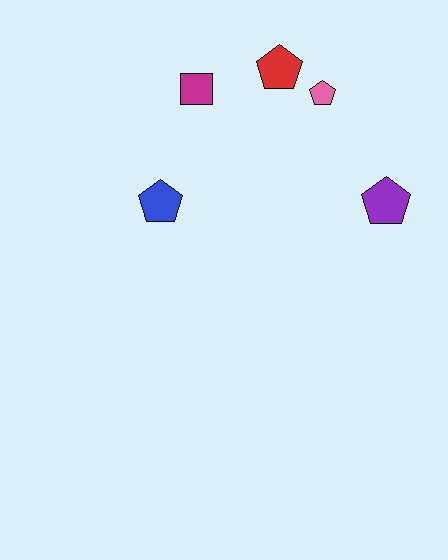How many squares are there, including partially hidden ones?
There is 1 square.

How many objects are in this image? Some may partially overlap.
There are 5 objects.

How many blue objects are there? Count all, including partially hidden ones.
There is 1 blue object.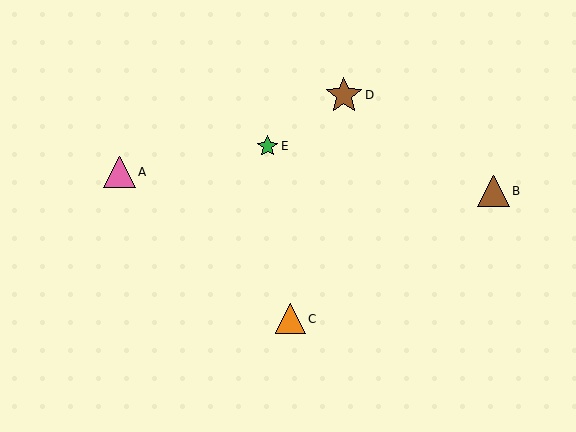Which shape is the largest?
The brown star (labeled D) is the largest.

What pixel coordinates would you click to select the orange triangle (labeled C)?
Click at (291, 319) to select the orange triangle C.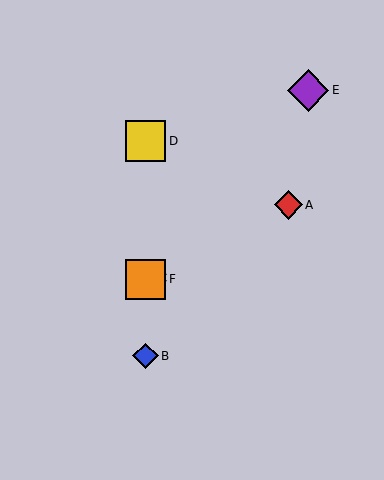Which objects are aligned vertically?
Objects B, C, D, F are aligned vertically.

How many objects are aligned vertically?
4 objects (B, C, D, F) are aligned vertically.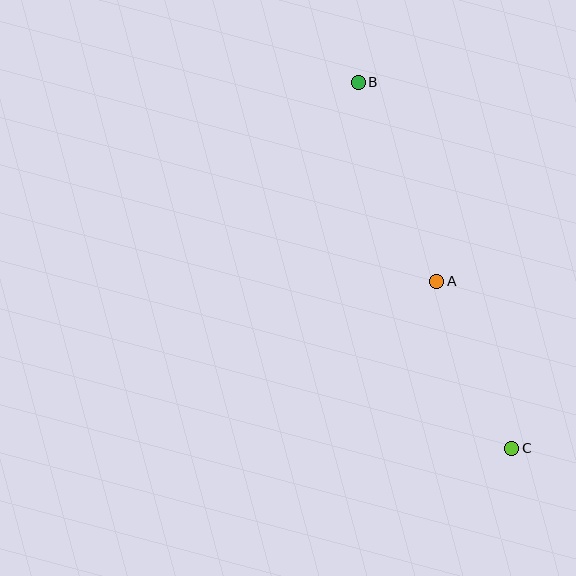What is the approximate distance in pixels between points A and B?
The distance between A and B is approximately 214 pixels.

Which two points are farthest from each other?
Points B and C are farthest from each other.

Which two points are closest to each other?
Points A and C are closest to each other.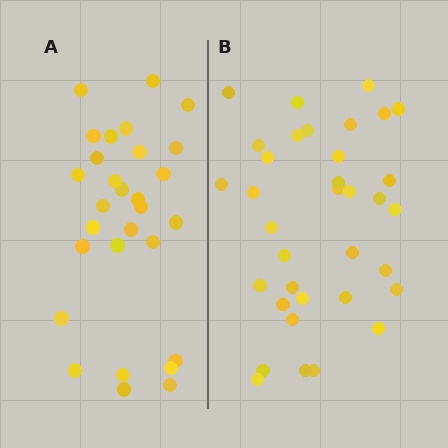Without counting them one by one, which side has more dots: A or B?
Region B (the right region) has more dots.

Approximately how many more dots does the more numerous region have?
Region B has about 6 more dots than region A.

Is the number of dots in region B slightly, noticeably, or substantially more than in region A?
Region B has only slightly more — the two regions are fairly close. The ratio is roughly 1.2 to 1.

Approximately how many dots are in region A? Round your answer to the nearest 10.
About 30 dots. (The exact count is 29, which rounds to 30.)